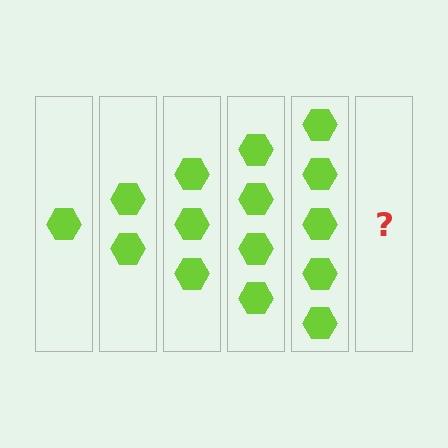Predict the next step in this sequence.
The next step is 6 hexagons.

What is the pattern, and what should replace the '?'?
The pattern is that each step adds one more hexagon. The '?' should be 6 hexagons.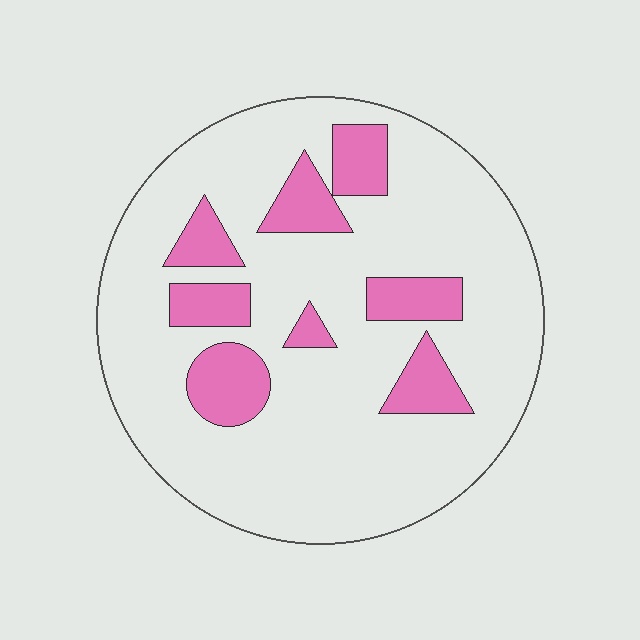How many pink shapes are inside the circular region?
8.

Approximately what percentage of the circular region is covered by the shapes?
Approximately 20%.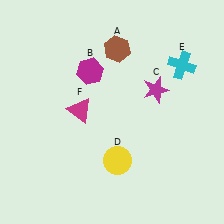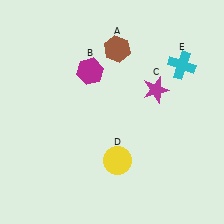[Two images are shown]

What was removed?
The magenta triangle (F) was removed in Image 2.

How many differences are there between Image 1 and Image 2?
There is 1 difference between the two images.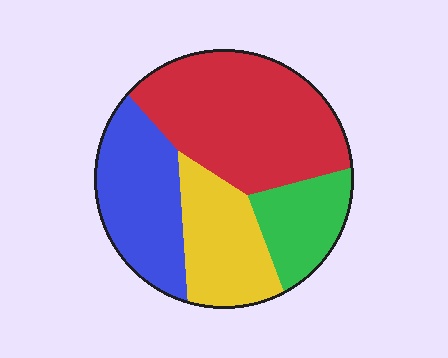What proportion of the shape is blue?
Blue takes up about one quarter (1/4) of the shape.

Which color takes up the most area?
Red, at roughly 40%.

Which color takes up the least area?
Green, at roughly 15%.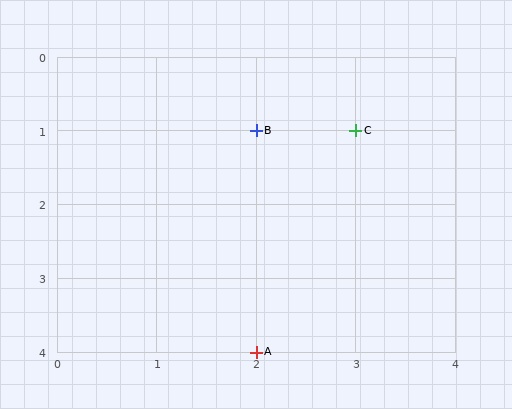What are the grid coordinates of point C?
Point C is at grid coordinates (3, 1).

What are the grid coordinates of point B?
Point B is at grid coordinates (2, 1).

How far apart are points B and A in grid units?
Points B and A are 3 rows apart.